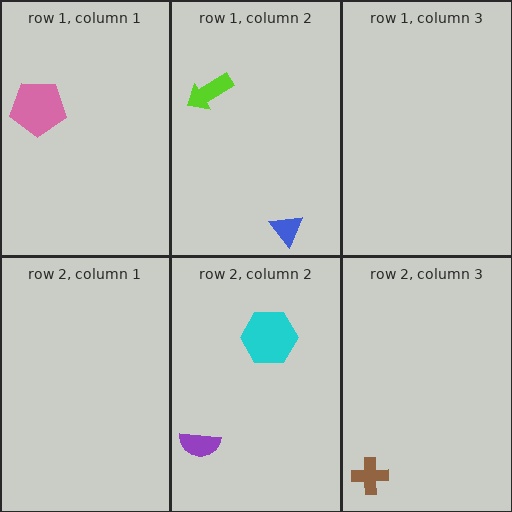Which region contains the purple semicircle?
The row 2, column 2 region.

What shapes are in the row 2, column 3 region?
The brown cross.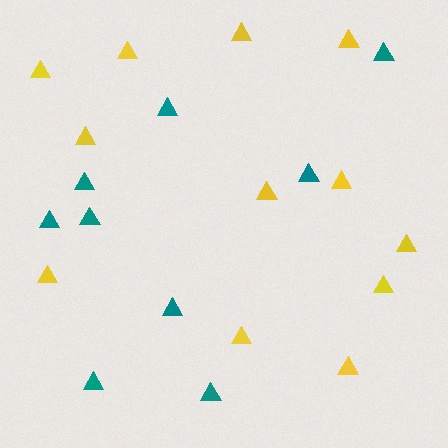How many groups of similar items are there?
There are 2 groups: one group of teal triangles (9) and one group of yellow triangles (12).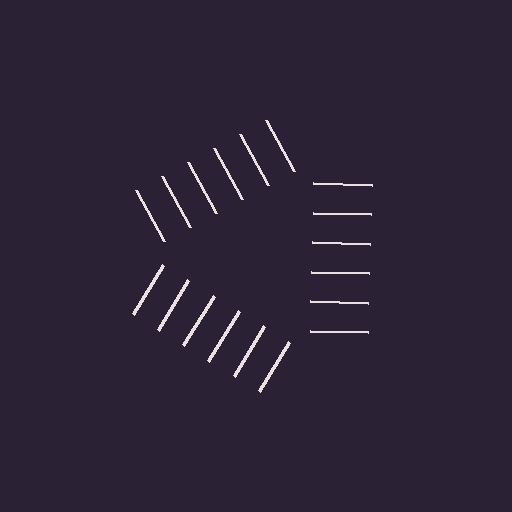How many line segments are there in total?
18 — 6 along each of the 3 edges.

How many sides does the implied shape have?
3 sides — the line-ends trace a triangle.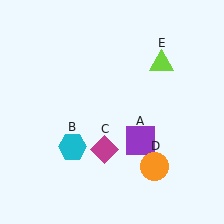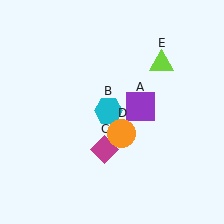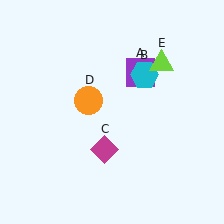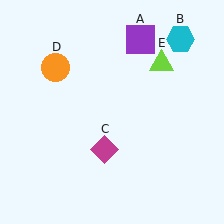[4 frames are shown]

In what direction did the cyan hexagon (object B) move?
The cyan hexagon (object B) moved up and to the right.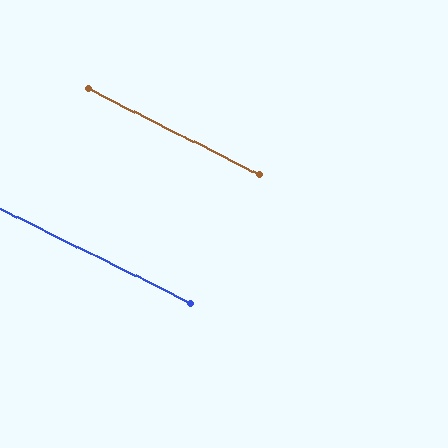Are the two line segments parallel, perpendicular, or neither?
Parallel — their directions differ by only 0.2°.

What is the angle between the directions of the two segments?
Approximately 0 degrees.